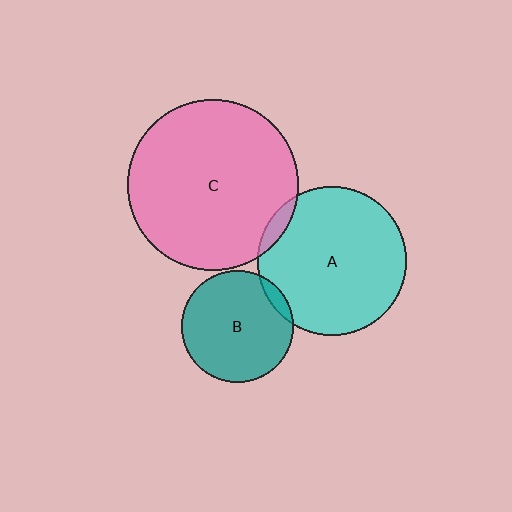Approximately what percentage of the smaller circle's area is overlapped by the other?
Approximately 5%.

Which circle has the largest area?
Circle C (pink).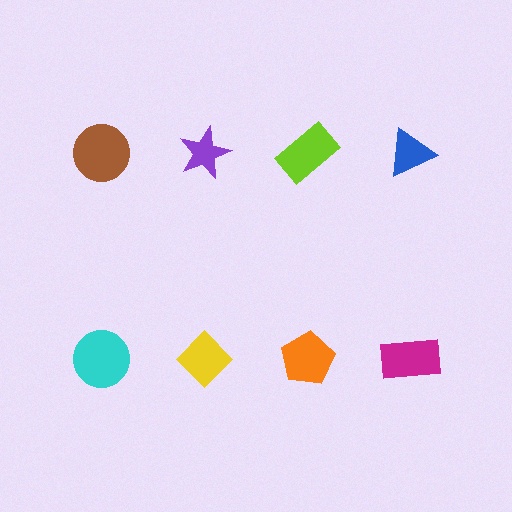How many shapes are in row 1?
4 shapes.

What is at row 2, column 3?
An orange pentagon.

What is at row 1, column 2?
A purple star.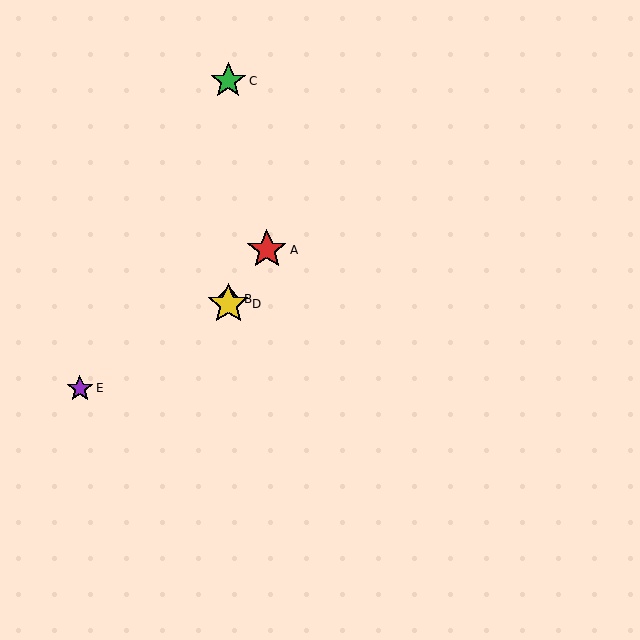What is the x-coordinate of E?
Object E is at x≈80.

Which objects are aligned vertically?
Objects B, C, D are aligned vertically.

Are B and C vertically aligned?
Yes, both are at x≈228.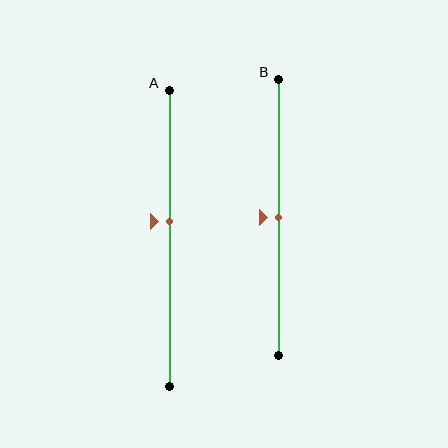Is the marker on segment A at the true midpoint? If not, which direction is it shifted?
No, the marker on segment A is shifted upward by about 6% of the segment length.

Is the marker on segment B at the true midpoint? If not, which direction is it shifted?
Yes, the marker on segment B is at the true midpoint.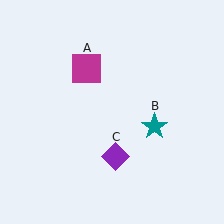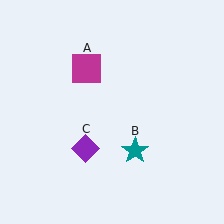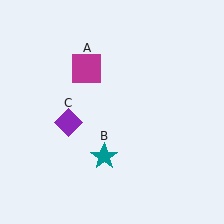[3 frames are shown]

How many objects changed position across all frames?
2 objects changed position: teal star (object B), purple diamond (object C).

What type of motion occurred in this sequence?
The teal star (object B), purple diamond (object C) rotated clockwise around the center of the scene.